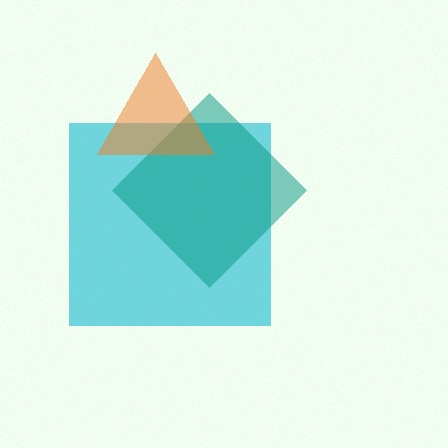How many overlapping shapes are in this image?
There are 3 overlapping shapes in the image.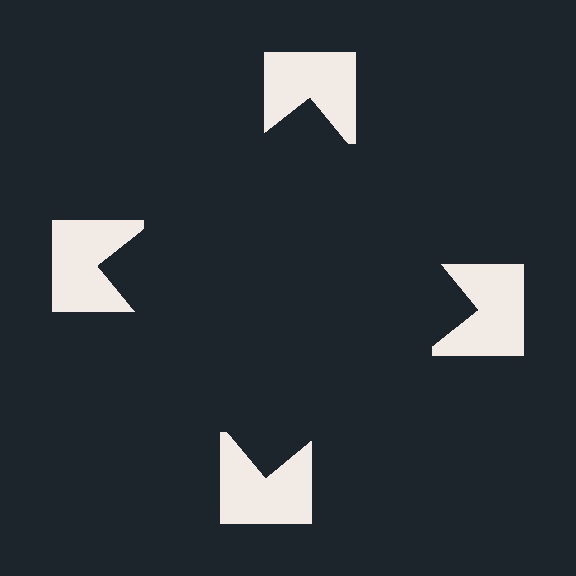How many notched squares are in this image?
There are 4 — one at each vertex of the illusory square.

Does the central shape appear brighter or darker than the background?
It typically appears slightly darker than the background, even though no actual brightness change is drawn.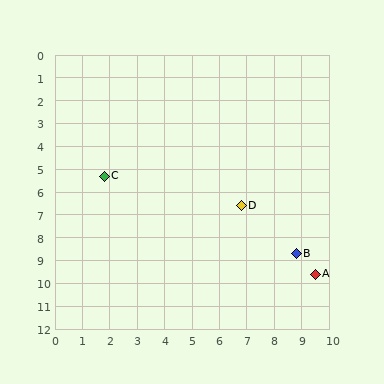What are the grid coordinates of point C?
Point C is at approximately (1.8, 5.3).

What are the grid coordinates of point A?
Point A is at approximately (9.5, 9.6).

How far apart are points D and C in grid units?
Points D and C are about 5.2 grid units apart.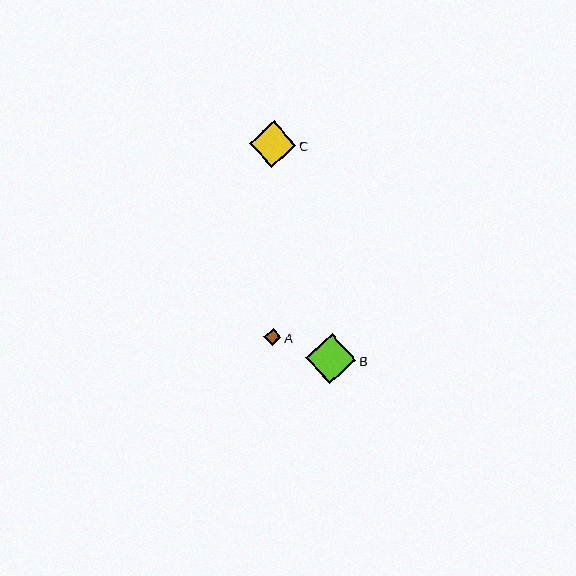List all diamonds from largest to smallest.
From largest to smallest: B, C, A.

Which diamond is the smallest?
Diamond A is the smallest with a size of approximately 17 pixels.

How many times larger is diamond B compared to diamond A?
Diamond B is approximately 3.0 times the size of diamond A.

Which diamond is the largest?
Diamond B is the largest with a size of approximately 51 pixels.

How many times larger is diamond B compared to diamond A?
Diamond B is approximately 3.0 times the size of diamond A.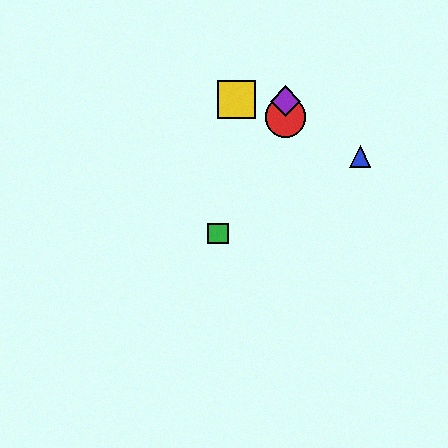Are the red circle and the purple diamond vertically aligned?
Yes, both are at x≈285.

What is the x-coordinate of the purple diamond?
The purple diamond is at x≈285.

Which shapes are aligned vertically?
The red circle, the purple diamond are aligned vertically.